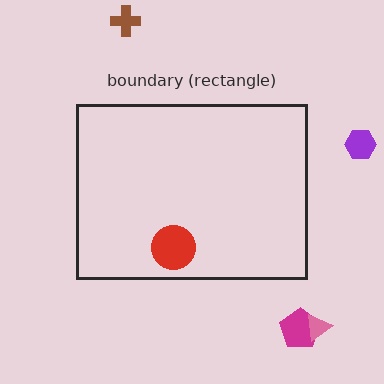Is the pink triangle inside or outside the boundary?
Outside.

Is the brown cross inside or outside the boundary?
Outside.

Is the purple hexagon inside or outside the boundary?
Outside.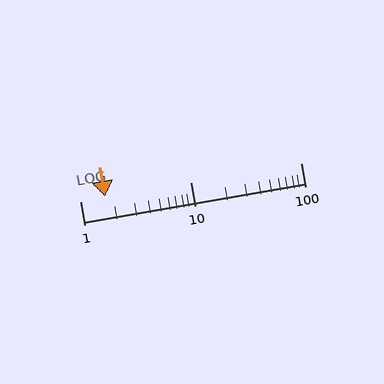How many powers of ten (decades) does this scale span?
The scale spans 2 decades, from 1 to 100.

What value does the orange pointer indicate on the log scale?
The pointer indicates approximately 1.7.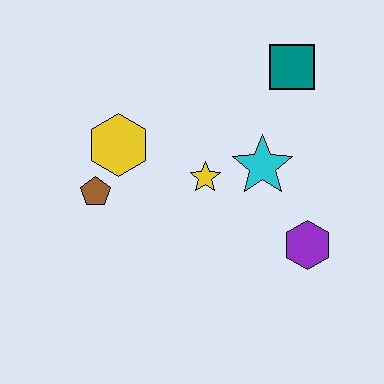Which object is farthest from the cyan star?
The brown pentagon is farthest from the cyan star.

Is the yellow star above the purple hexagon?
Yes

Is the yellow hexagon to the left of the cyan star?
Yes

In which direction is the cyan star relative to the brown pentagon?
The cyan star is to the right of the brown pentagon.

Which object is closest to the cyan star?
The yellow star is closest to the cyan star.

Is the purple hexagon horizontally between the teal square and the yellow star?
No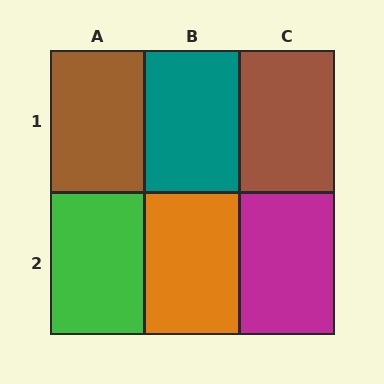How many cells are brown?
2 cells are brown.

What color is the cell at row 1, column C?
Brown.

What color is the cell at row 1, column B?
Teal.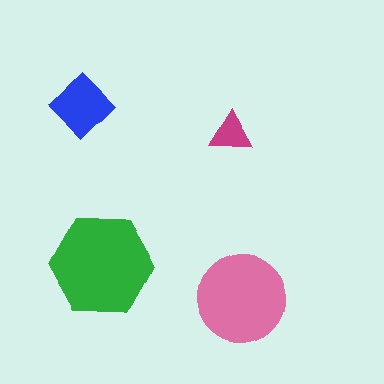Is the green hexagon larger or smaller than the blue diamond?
Larger.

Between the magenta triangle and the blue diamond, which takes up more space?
The blue diamond.